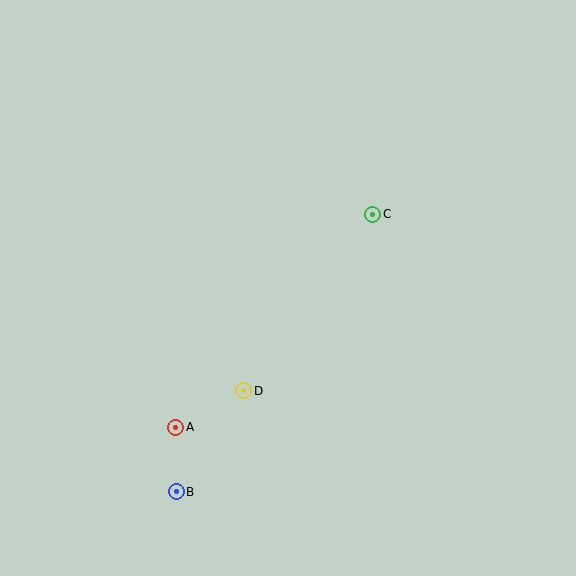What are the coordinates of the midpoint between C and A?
The midpoint between C and A is at (274, 321).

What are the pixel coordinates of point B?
Point B is at (176, 492).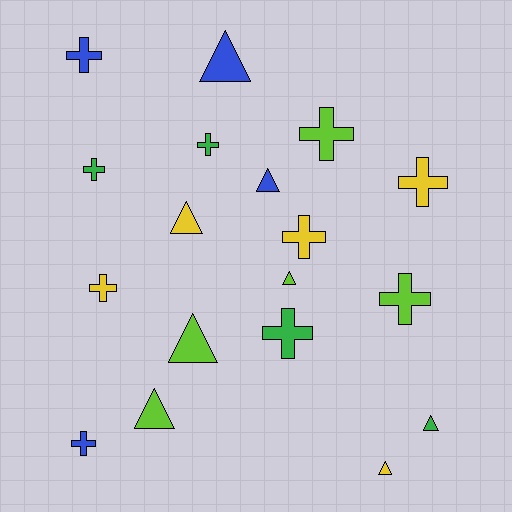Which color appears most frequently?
Lime, with 5 objects.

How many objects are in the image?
There are 18 objects.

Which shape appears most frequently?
Cross, with 10 objects.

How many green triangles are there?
There is 1 green triangle.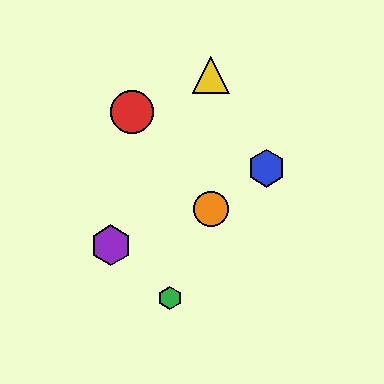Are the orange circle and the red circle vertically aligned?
No, the orange circle is at x≈211 and the red circle is at x≈132.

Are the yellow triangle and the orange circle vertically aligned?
Yes, both are at x≈211.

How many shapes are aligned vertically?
2 shapes (the yellow triangle, the orange circle) are aligned vertically.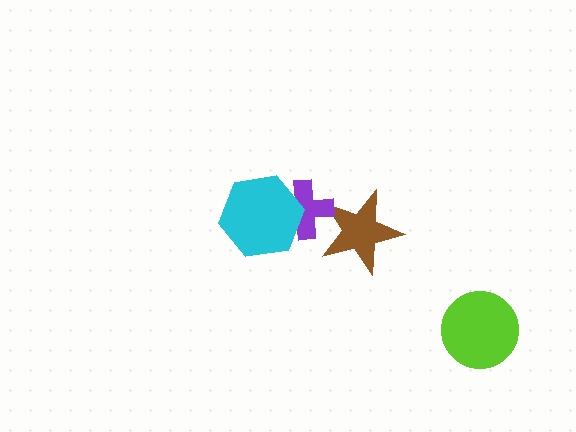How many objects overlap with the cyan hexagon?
1 object overlaps with the cyan hexagon.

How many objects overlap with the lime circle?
0 objects overlap with the lime circle.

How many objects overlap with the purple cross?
2 objects overlap with the purple cross.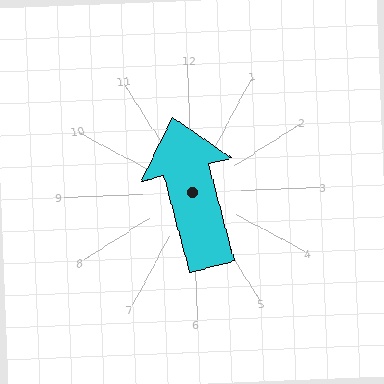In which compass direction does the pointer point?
North.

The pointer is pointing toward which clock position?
Roughly 12 o'clock.